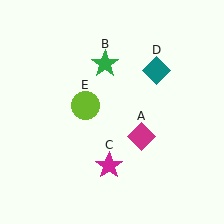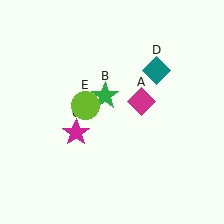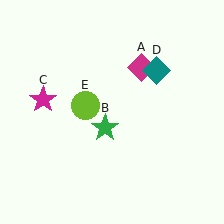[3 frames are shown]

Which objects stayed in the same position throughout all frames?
Teal diamond (object D) and lime circle (object E) remained stationary.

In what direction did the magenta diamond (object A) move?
The magenta diamond (object A) moved up.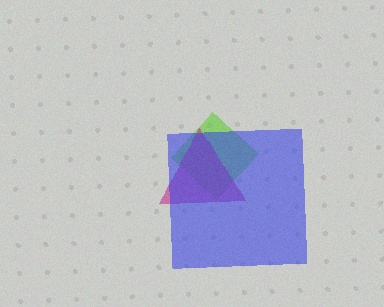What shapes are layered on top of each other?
The layered shapes are: a lime diamond, a magenta triangle, a blue square.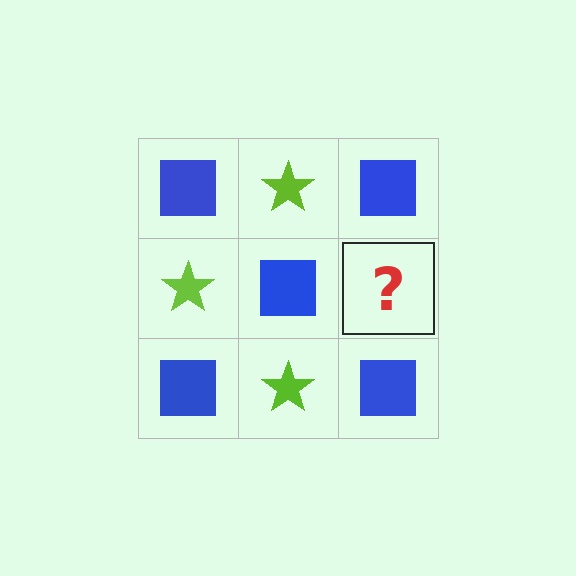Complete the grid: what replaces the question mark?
The question mark should be replaced with a lime star.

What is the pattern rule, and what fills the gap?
The rule is that it alternates blue square and lime star in a checkerboard pattern. The gap should be filled with a lime star.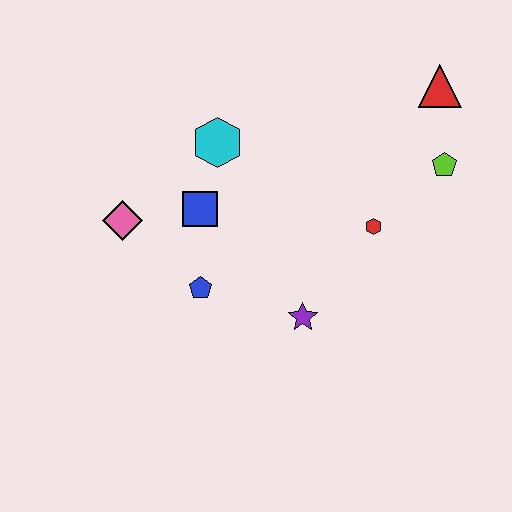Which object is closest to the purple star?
The blue pentagon is closest to the purple star.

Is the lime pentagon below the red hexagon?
No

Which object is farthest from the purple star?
The red triangle is farthest from the purple star.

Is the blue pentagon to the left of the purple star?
Yes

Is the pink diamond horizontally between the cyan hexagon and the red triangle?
No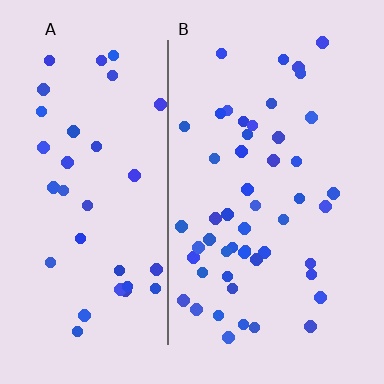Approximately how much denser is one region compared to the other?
Approximately 1.4× — region B over region A.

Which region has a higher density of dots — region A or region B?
B (the right).